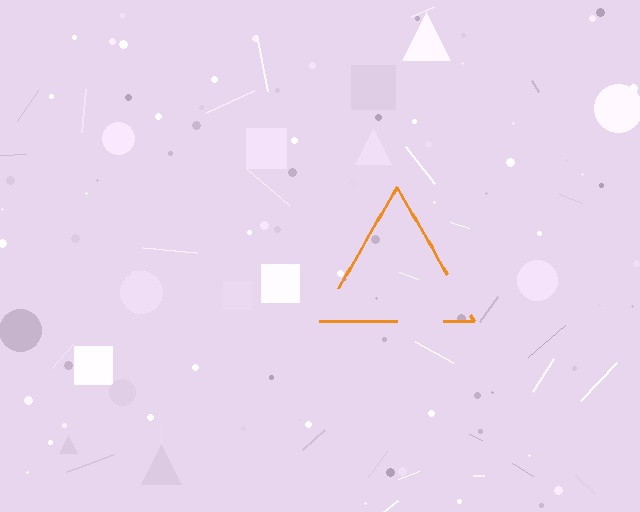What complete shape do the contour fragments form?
The contour fragments form a triangle.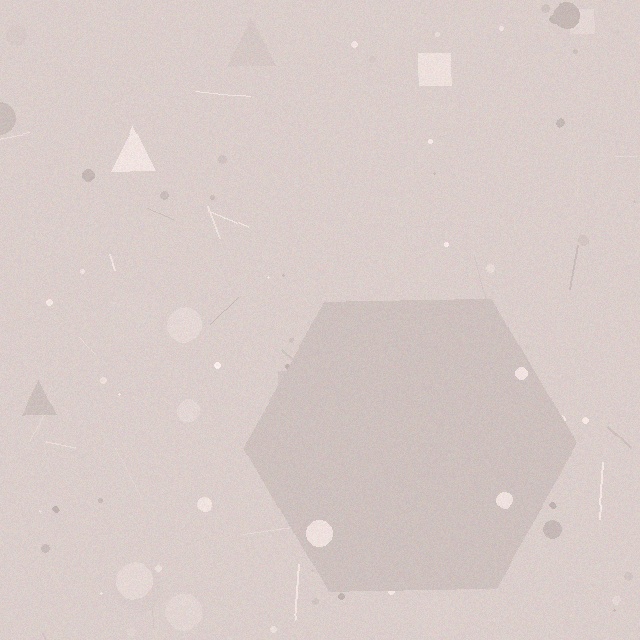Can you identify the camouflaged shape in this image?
The camouflaged shape is a hexagon.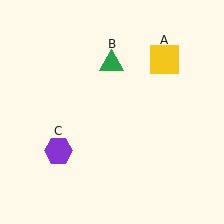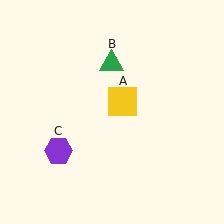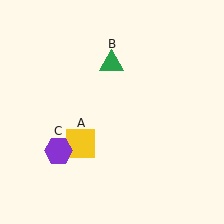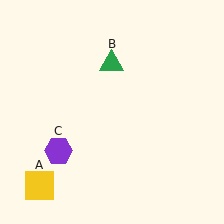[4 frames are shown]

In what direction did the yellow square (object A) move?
The yellow square (object A) moved down and to the left.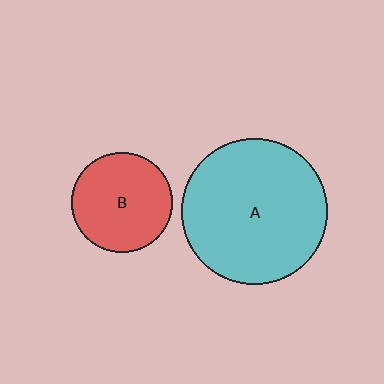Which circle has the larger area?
Circle A (cyan).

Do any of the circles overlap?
No, none of the circles overlap.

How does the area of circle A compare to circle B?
Approximately 2.1 times.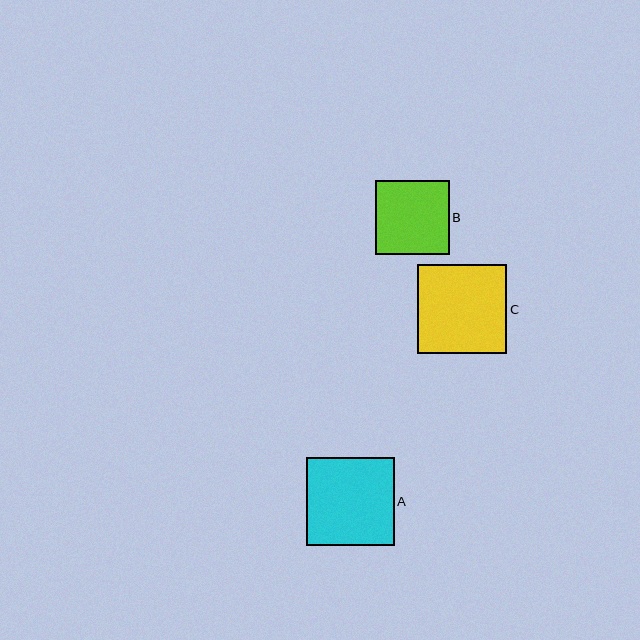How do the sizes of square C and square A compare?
Square C and square A are approximately the same size.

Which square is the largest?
Square C is the largest with a size of approximately 89 pixels.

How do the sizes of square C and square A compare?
Square C and square A are approximately the same size.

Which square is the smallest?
Square B is the smallest with a size of approximately 74 pixels.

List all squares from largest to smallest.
From largest to smallest: C, A, B.